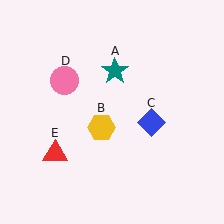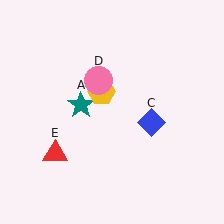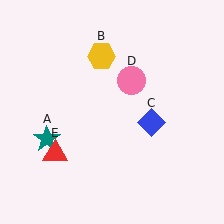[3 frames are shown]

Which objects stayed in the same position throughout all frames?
Blue diamond (object C) and red triangle (object E) remained stationary.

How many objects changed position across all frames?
3 objects changed position: teal star (object A), yellow hexagon (object B), pink circle (object D).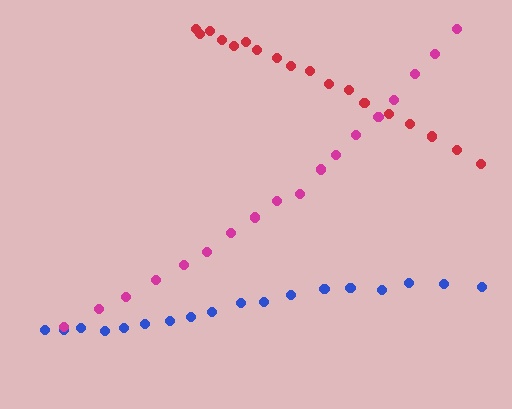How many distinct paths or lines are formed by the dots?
There are 3 distinct paths.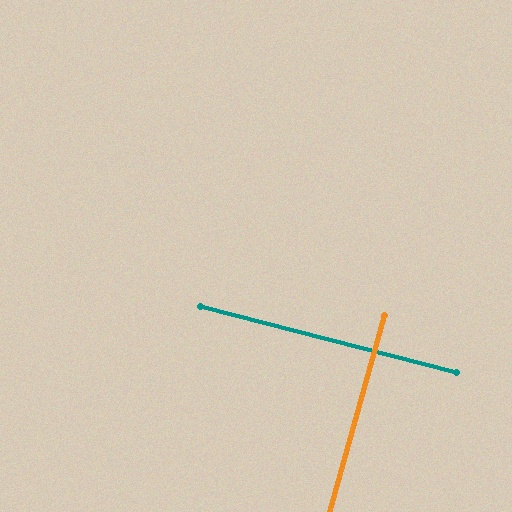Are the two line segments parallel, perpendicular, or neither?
Perpendicular — they meet at approximately 89°.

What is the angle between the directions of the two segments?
Approximately 89 degrees.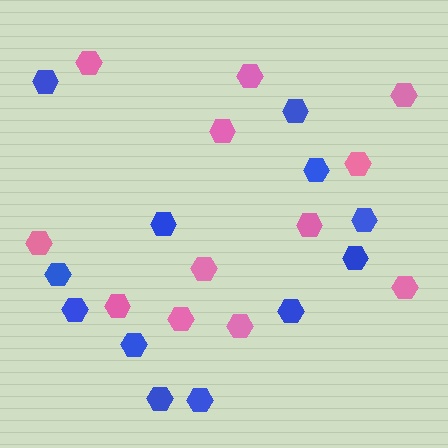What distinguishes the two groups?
There are 2 groups: one group of pink hexagons (12) and one group of blue hexagons (12).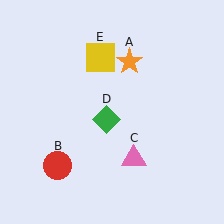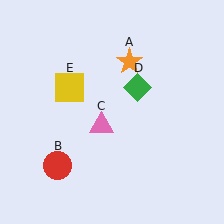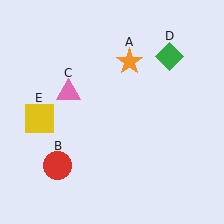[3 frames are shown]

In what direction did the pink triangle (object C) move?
The pink triangle (object C) moved up and to the left.